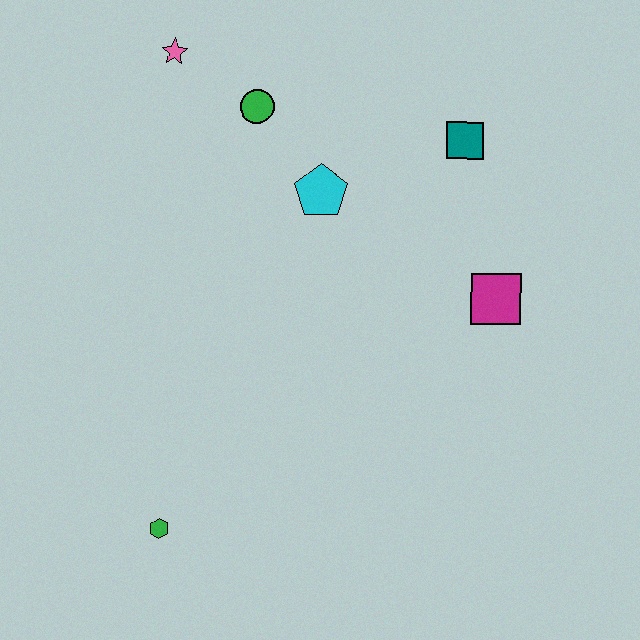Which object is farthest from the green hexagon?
The teal square is farthest from the green hexagon.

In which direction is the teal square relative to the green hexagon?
The teal square is above the green hexagon.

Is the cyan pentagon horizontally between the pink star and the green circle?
No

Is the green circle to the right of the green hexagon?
Yes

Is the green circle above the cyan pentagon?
Yes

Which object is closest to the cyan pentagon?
The green circle is closest to the cyan pentagon.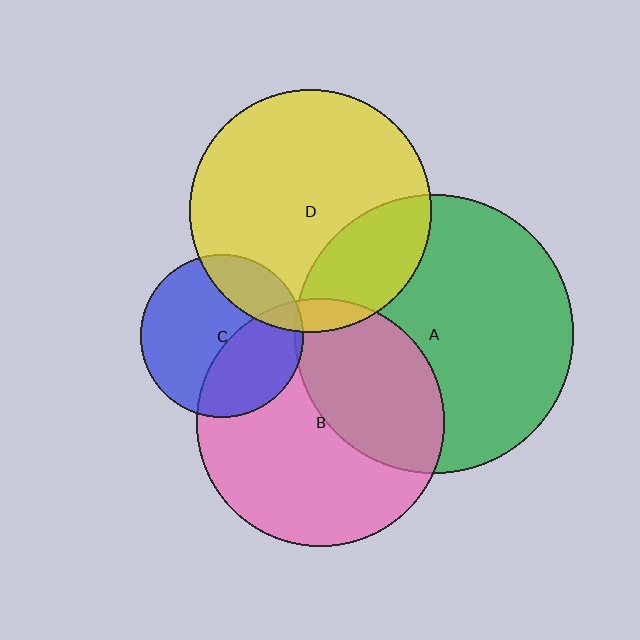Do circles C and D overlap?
Yes.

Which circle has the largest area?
Circle A (green).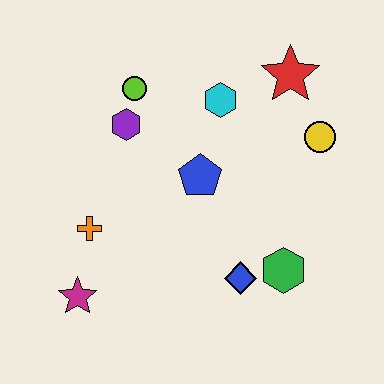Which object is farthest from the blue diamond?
The lime circle is farthest from the blue diamond.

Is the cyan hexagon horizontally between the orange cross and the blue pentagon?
No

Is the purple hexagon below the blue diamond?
No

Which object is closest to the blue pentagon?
The cyan hexagon is closest to the blue pentagon.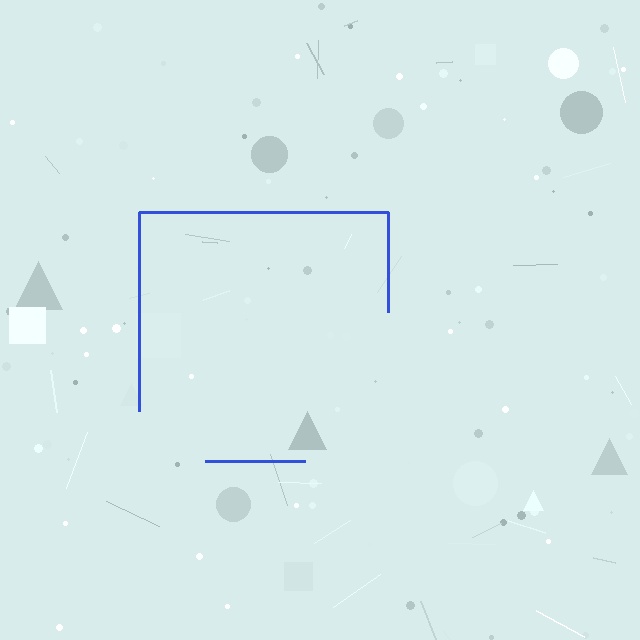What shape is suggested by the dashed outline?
The dashed outline suggests a square.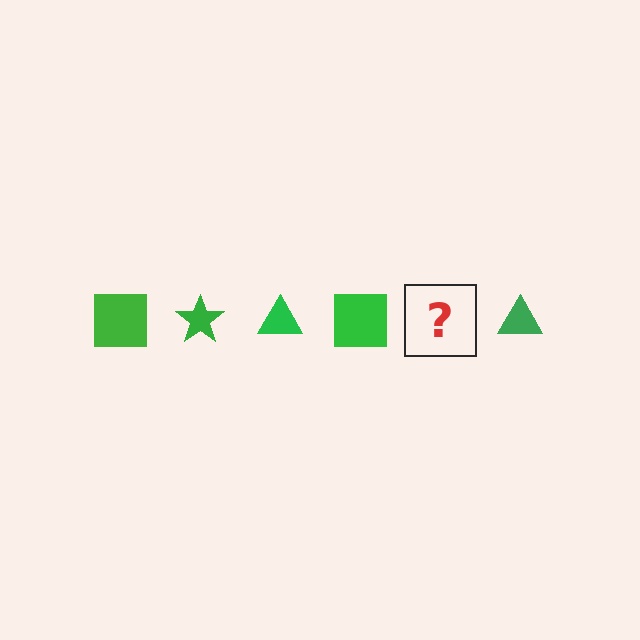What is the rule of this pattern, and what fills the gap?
The rule is that the pattern cycles through square, star, triangle shapes in green. The gap should be filled with a green star.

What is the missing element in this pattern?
The missing element is a green star.